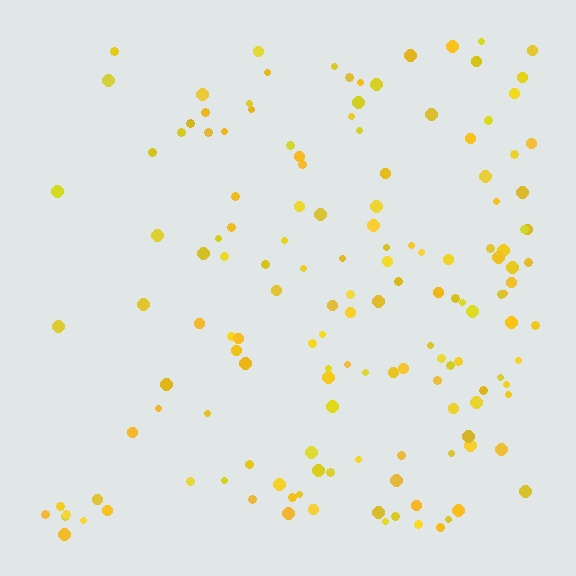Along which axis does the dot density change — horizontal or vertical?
Horizontal.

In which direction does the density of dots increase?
From left to right, with the right side densest.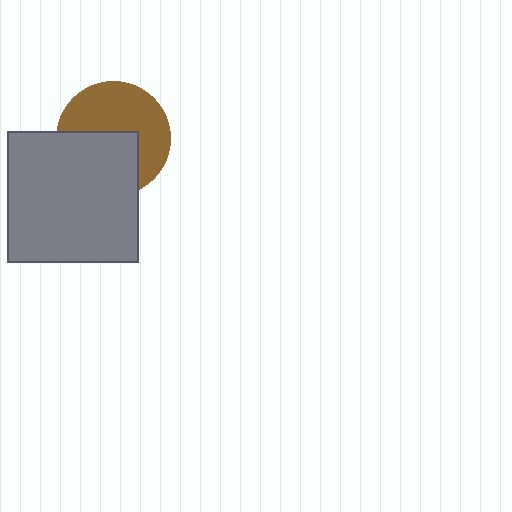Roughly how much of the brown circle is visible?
About half of it is visible (roughly 55%).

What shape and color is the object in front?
The object in front is a gray square.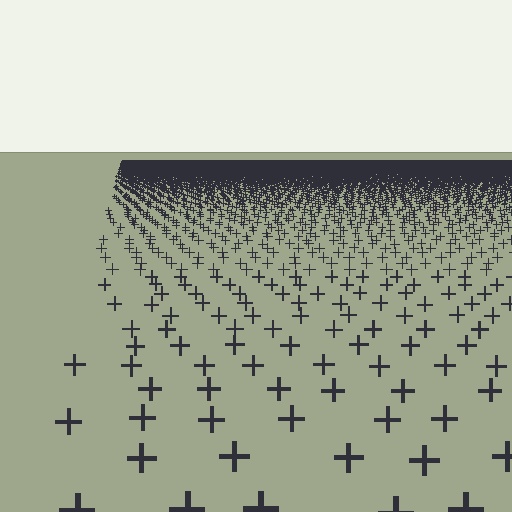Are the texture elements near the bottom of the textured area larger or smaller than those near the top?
Larger. Near the bottom, elements are closer to the viewer and appear at a bigger on-screen size.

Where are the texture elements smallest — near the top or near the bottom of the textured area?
Near the top.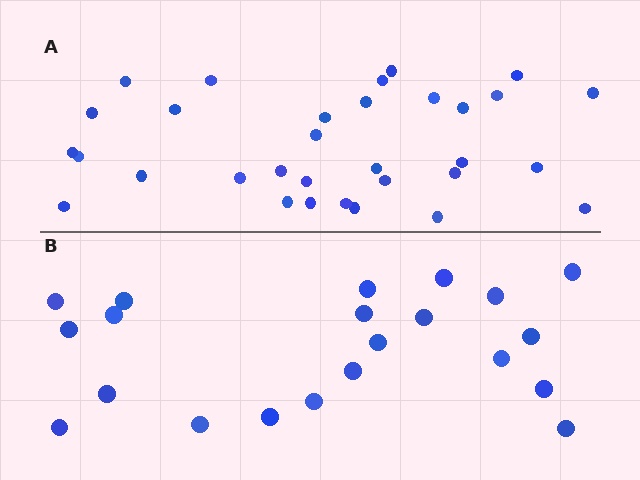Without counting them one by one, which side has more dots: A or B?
Region A (the top region) has more dots.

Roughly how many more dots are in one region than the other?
Region A has roughly 12 or so more dots than region B.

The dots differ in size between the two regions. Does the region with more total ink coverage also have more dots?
No. Region B has more total ink coverage because its dots are larger, but region A actually contains more individual dots. Total area can be misleading — the number of items is what matters here.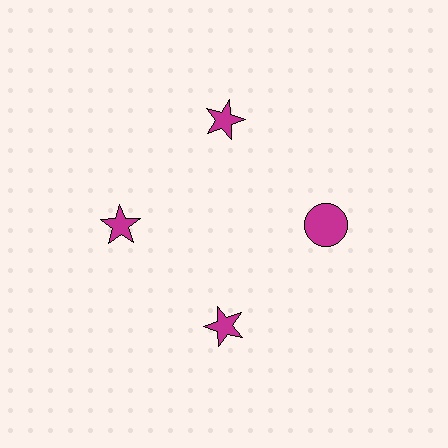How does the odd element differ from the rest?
It has a different shape: circle instead of star.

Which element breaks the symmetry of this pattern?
The magenta circle at roughly the 3 o'clock position breaks the symmetry. All other shapes are magenta stars.